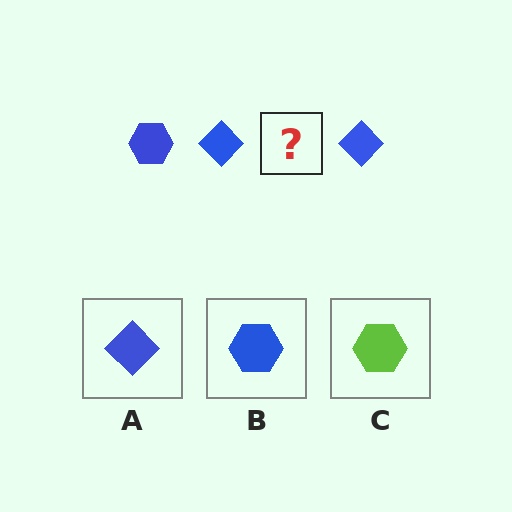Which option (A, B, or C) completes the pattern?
B.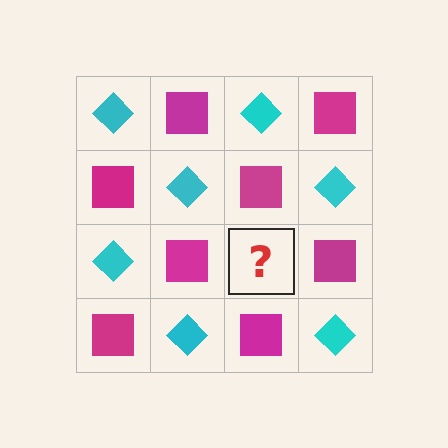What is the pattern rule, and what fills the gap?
The rule is that it alternates cyan diamond and magenta square in a checkerboard pattern. The gap should be filled with a cyan diamond.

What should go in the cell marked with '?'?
The missing cell should contain a cyan diamond.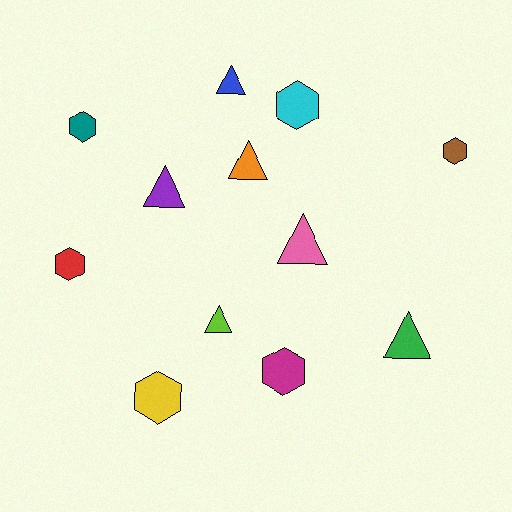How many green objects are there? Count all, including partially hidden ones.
There is 1 green object.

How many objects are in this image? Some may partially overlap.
There are 12 objects.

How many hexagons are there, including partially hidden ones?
There are 6 hexagons.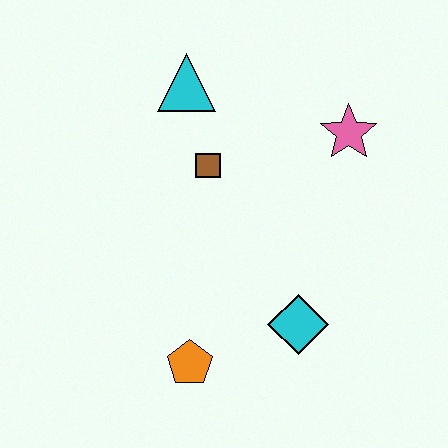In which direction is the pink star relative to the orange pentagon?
The pink star is above the orange pentagon.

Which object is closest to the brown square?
The cyan triangle is closest to the brown square.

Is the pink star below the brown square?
No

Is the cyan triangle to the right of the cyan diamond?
No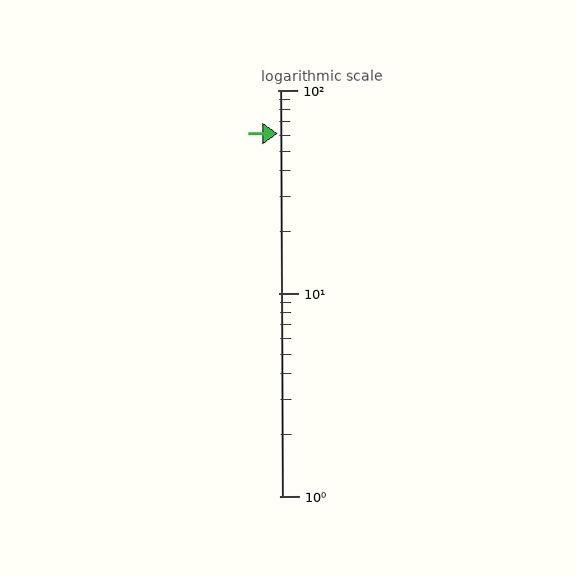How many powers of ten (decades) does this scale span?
The scale spans 2 decades, from 1 to 100.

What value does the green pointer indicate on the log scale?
The pointer indicates approximately 61.